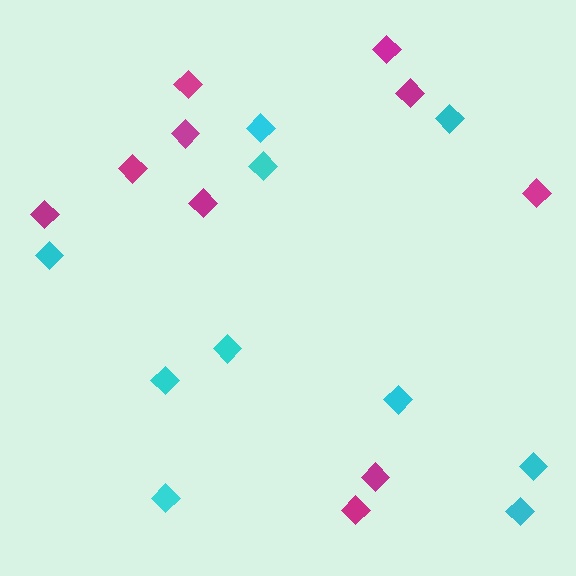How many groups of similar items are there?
There are 2 groups: one group of cyan diamonds (10) and one group of magenta diamonds (10).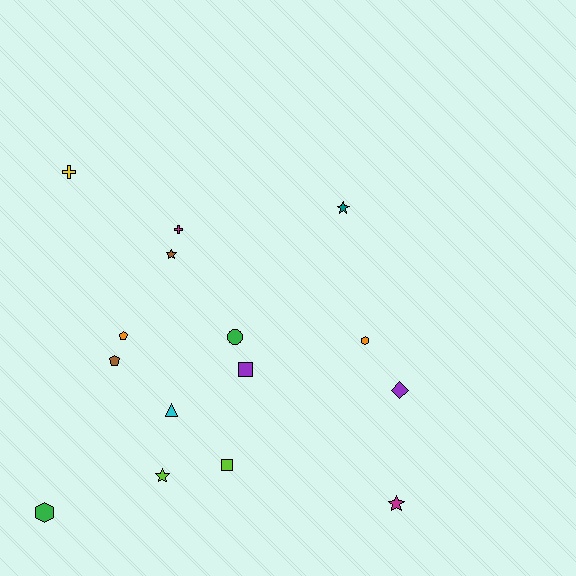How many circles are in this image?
There is 1 circle.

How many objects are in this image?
There are 15 objects.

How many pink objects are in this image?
There are no pink objects.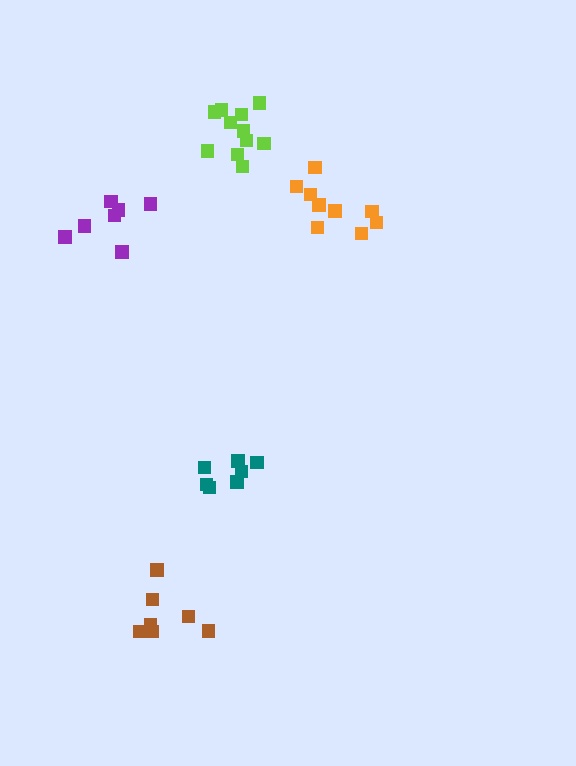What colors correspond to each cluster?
The clusters are colored: brown, purple, orange, lime, teal.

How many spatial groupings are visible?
There are 5 spatial groupings.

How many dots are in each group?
Group 1: 7 dots, Group 2: 7 dots, Group 3: 9 dots, Group 4: 11 dots, Group 5: 7 dots (41 total).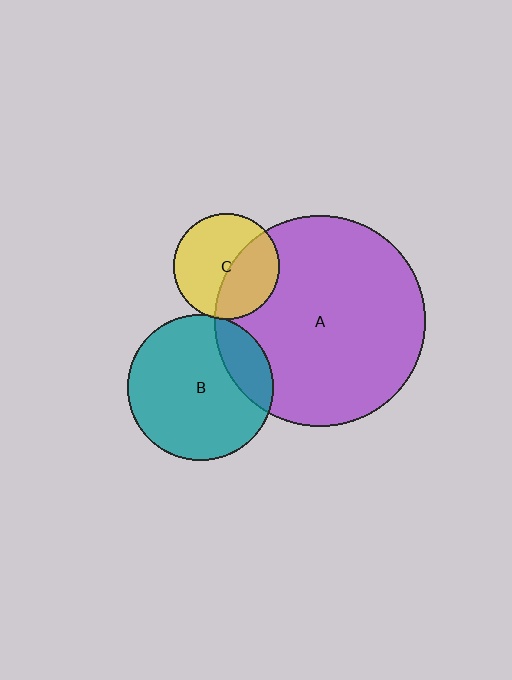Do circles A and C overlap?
Yes.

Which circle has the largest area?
Circle A (purple).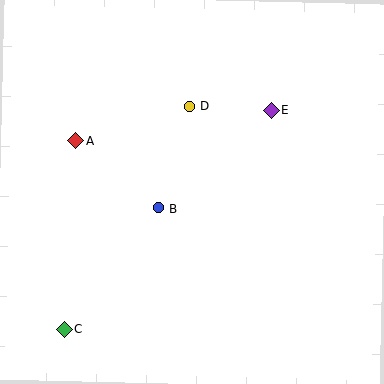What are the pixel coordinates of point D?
Point D is at (190, 106).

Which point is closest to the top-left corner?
Point A is closest to the top-left corner.